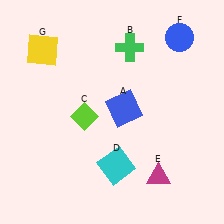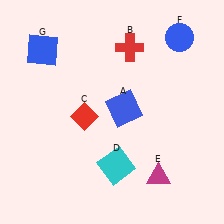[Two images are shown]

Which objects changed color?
B changed from green to red. C changed from lime to red. G changed from yellow to blue.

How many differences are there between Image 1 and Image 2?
There are 3 differences between the two images.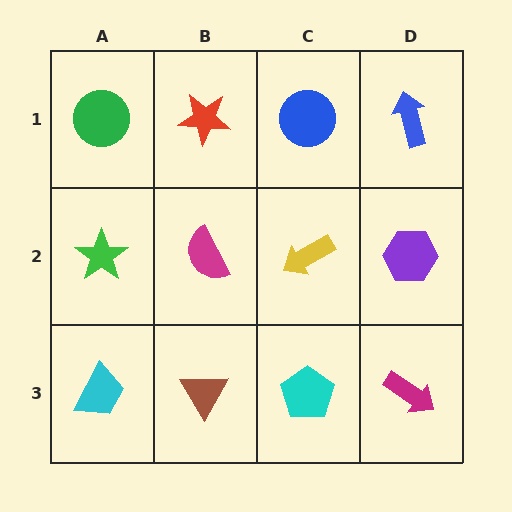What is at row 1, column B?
A red star.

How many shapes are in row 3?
4 shapes.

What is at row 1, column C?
A blue circle.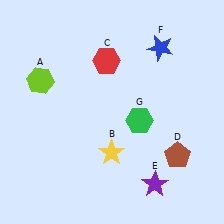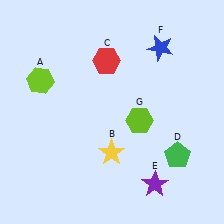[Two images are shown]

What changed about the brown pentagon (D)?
In Image 1, D is brown. In Image 2, it changed to green.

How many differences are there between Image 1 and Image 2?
There are 2 differences between the two images.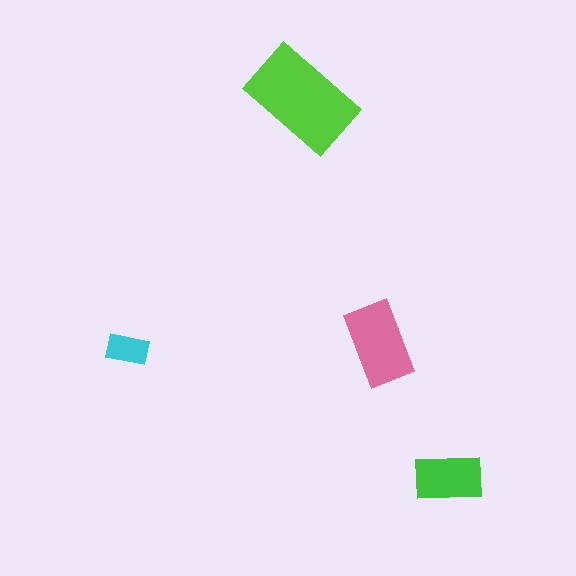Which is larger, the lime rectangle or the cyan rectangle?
The lime one.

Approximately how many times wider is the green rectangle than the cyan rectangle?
About 1.5 times wider.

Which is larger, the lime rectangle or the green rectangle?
The lime one.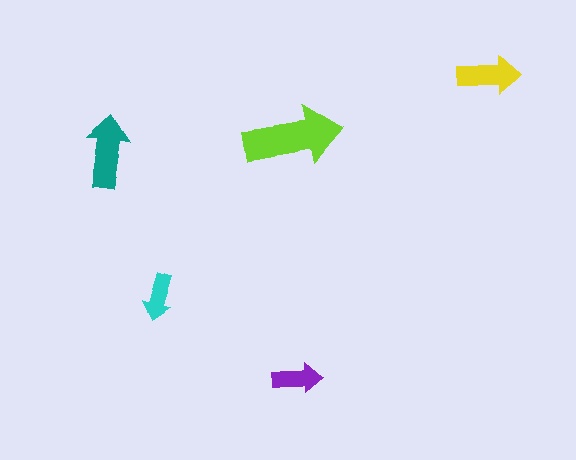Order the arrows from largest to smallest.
the lime one, the teal one, the yellow one, the purple one, the cyan one.